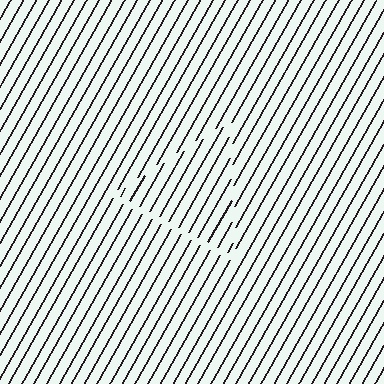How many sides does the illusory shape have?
3 sides — the line-ends trace a triangle.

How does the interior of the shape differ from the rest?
The interior of the shape contains the same grating, shifted by half a period — the contour is defined by the phase discontinuity where line-ends from the inner and outer gratings abut.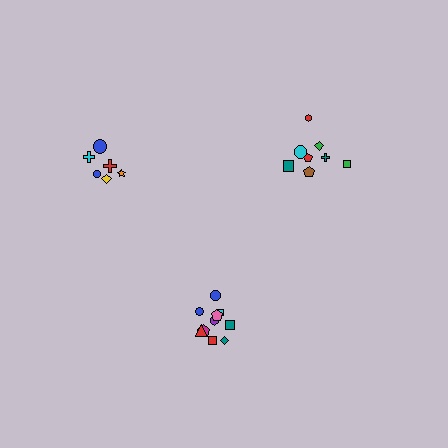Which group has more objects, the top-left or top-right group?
The top-right group.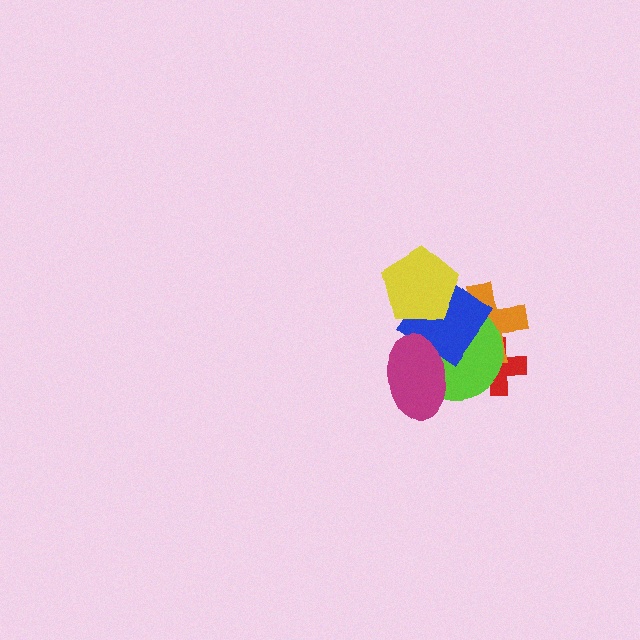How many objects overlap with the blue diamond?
4 objects overlap with the blue diamond.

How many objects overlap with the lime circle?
5 objects overlap with the lime circle.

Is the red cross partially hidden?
Yes, it is partially covered by another shape.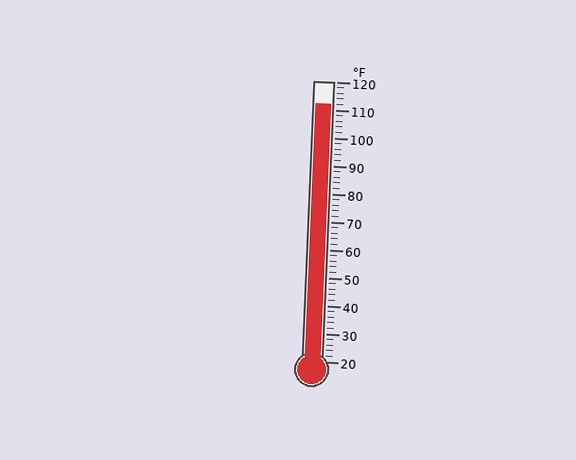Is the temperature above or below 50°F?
The temperature is above 50°F.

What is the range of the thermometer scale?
The thermometer scale ranges from 20°F to 120°F.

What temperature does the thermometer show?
The thermometer shows approximately 112°F.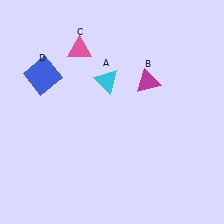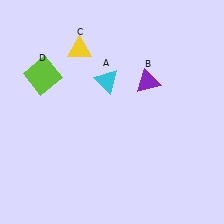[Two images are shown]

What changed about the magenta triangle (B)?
In Image 1, B is magenta. In Image 2, it changed to purple.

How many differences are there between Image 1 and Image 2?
There are 3 differences between the two images.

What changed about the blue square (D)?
In Image 1, D is blue. In Image 2, it changed to lime.